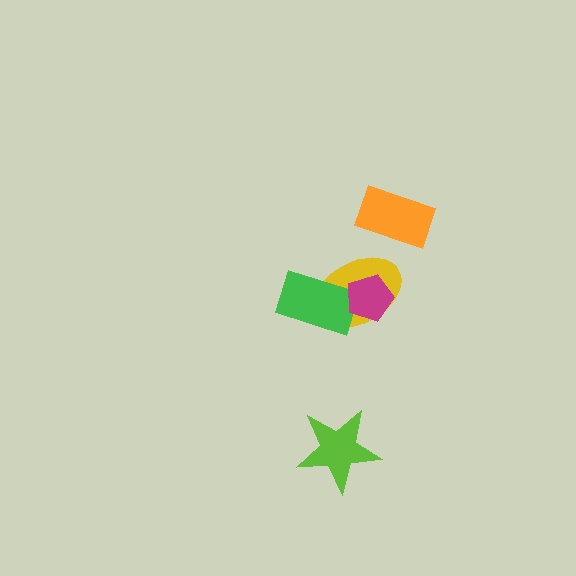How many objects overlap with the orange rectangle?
0 objects overlap with the orange rectangle.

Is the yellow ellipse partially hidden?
Yes, it is partially covered by another shape.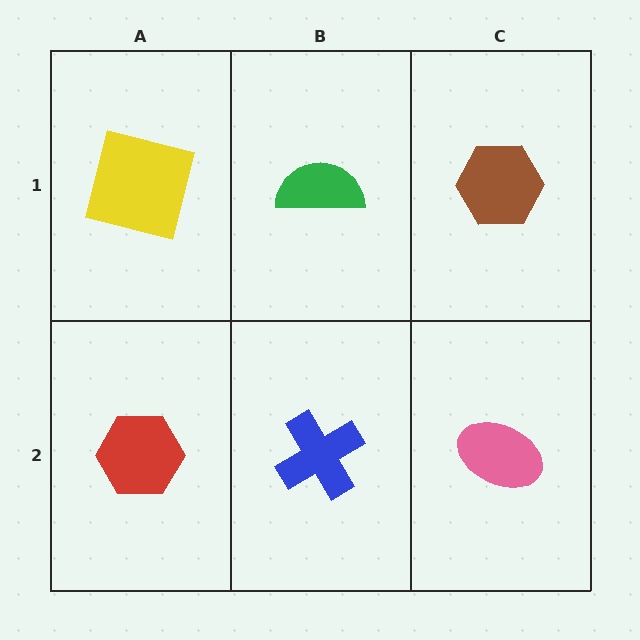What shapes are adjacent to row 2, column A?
A yellow square (row 1, column A), a blue cross (row 2, column B).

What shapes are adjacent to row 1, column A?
A red hexagon (row 2, column A), a green semicircle (row 1, column B).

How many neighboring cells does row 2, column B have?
3.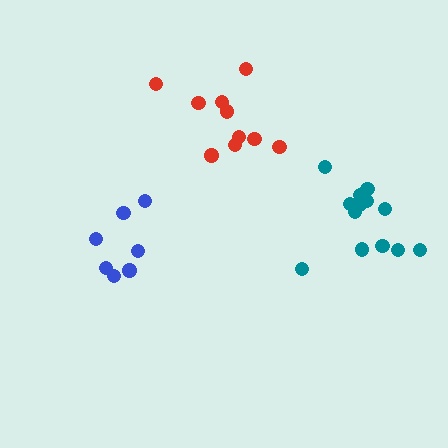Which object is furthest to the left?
The blue cluster is leftmost.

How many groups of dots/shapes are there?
There are 3 groups.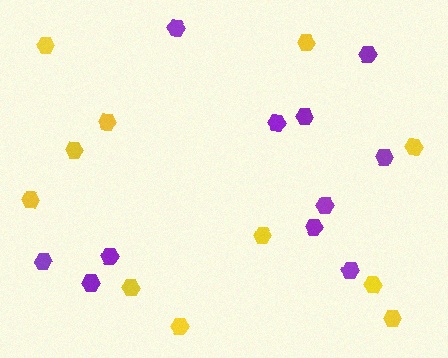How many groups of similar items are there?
There are 2 groups: one group of purple hexagons (11) and one group of yellow hexagons (11).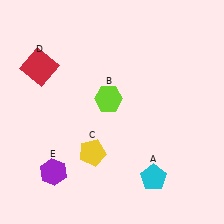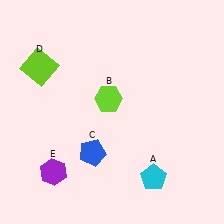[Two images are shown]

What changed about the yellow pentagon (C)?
In Image 1, C is yellow. In Image 2, it changed to blue.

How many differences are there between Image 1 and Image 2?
There are 2 differences between the two images.